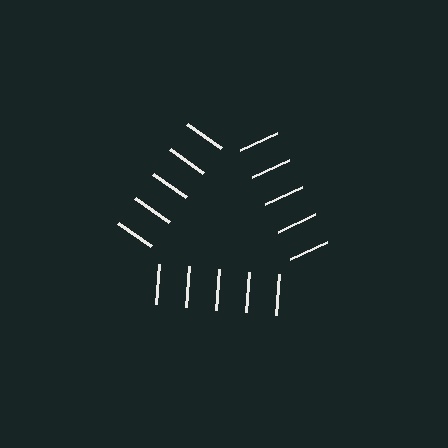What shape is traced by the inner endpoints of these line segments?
An illusory triangle — the line segments terminate on its edges but no continuous stroke is drawn.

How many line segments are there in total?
15 — 5 along each of the 3 edges.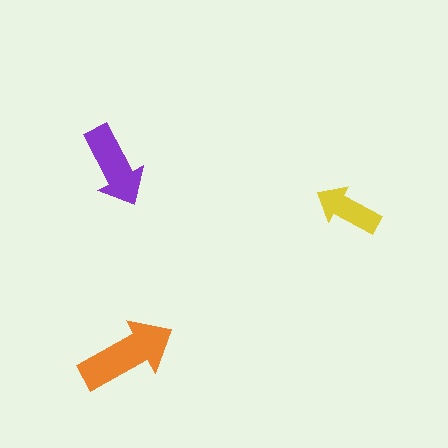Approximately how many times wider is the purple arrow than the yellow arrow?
About 1.5 times wider.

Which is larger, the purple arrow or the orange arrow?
The orange one.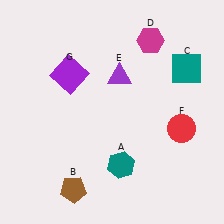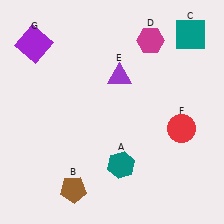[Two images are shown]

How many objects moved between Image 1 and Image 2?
2 objects moved between the two images.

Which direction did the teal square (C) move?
The teal square (C) moved up.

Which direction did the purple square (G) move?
The purple square (G) moved left.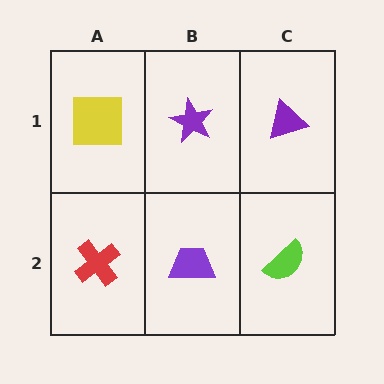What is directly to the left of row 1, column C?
A purple star.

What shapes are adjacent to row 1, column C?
A lime semicircle (row 2, column C), a purple star (row 1, column B).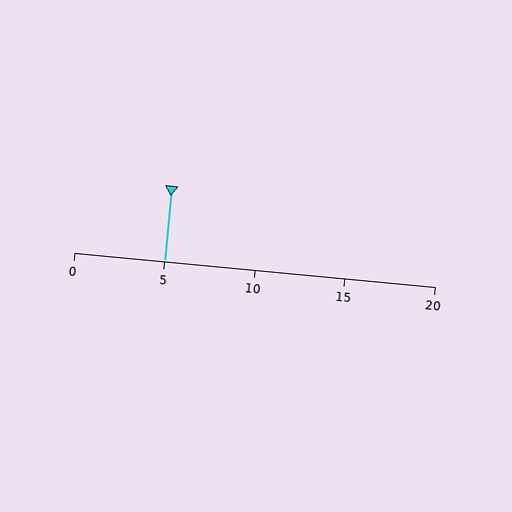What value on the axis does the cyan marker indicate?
The marker indicates approximately 5.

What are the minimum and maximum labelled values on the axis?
The axis runs from 0 to 20.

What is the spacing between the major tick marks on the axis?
The major ticks are spaced 5 apart.